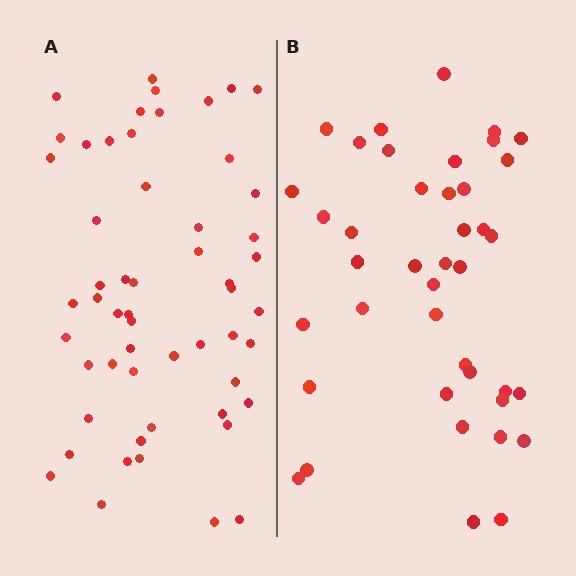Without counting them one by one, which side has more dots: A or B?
Region A (the left region) has more dots.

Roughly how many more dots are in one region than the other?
Region A has approximately 15 more dots than region B.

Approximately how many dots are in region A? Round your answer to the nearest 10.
About 60 dots. (The exact count is 55, which rounds to 60.)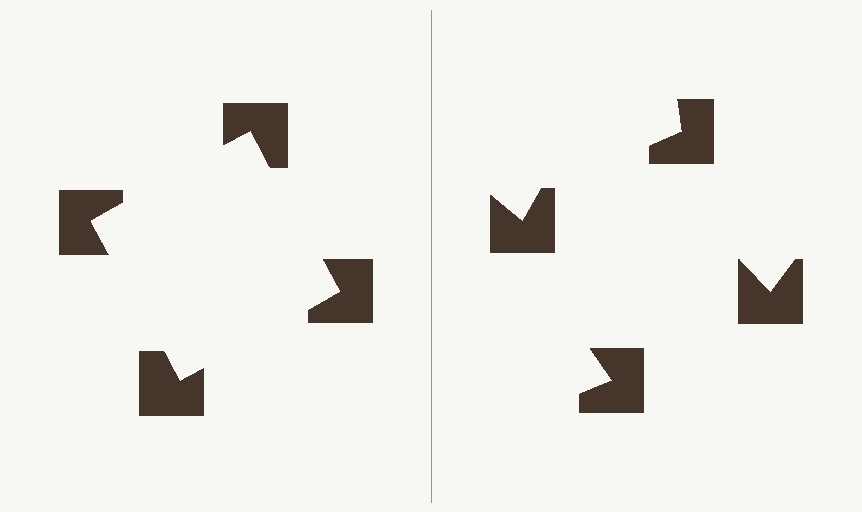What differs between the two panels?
The notched squares are positioned identically on both sides; only the wedge orientations differ. On the left they align to a square; on the right they are misaligned.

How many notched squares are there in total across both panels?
8 — 4 on each side.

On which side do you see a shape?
An illusory square appears on the left side. On the right side the wedge cuts are rotated, so no coherent shape forms.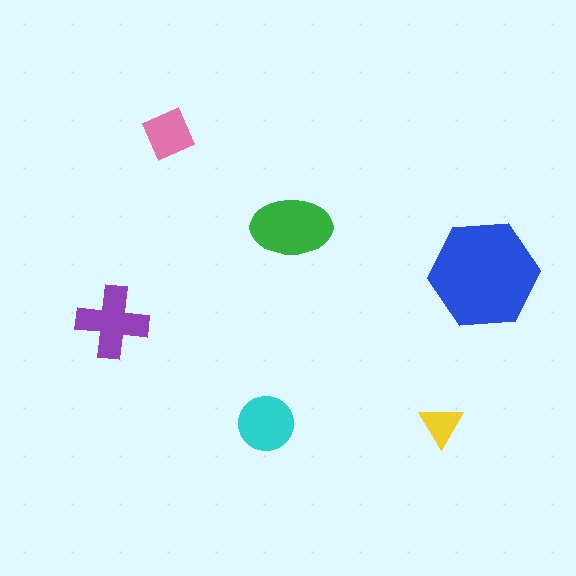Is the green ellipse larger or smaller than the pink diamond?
Larger.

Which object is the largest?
The blue hexagon.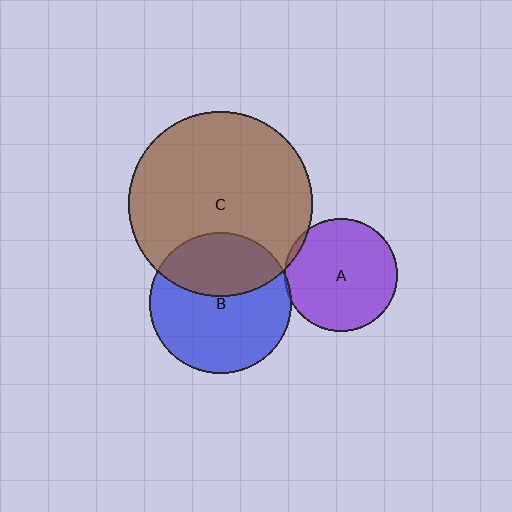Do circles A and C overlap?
Yes.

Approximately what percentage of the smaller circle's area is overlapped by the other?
Approximately 5%.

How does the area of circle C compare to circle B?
Approximately 1.7 times.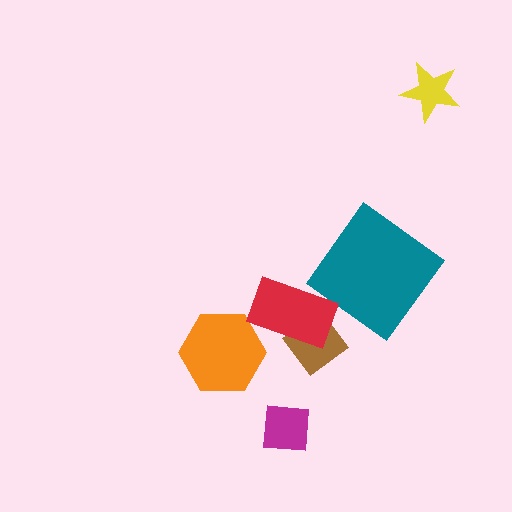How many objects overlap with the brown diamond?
1 object overlaps with the brown diamond.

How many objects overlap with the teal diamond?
0 objects overlap with the teal diamond.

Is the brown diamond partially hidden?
Yes, it is partially covered by another shape.